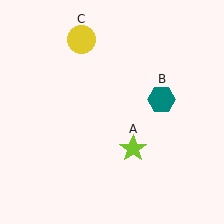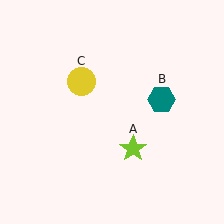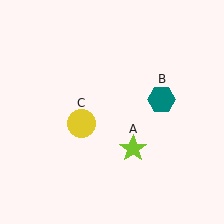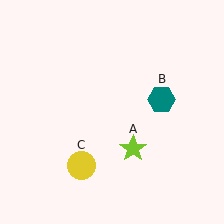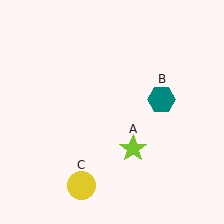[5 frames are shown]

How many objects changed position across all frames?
1 object changed position: yellow circle (object C).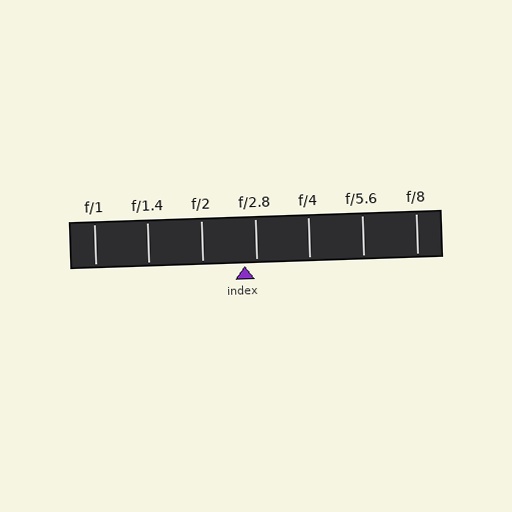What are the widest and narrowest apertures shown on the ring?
The widest aperture shown is f/1 and the narrowest is f/8.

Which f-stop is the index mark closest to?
The index mark is closest to f/2.8.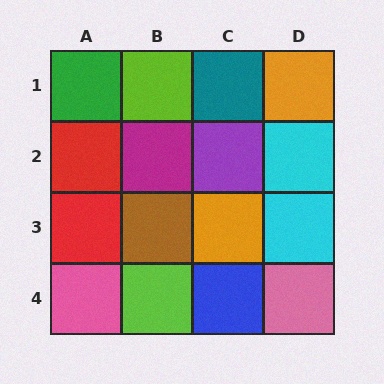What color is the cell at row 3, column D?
Cyan.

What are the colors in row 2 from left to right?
Red, magenta, purple, cyan.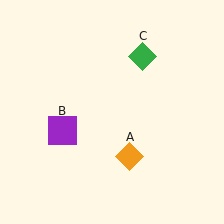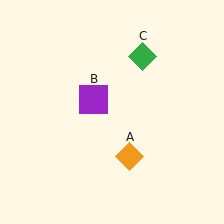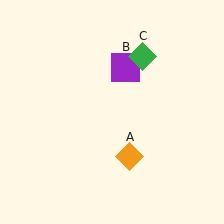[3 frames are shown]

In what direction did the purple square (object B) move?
The purple square (object B) moved up and to the right.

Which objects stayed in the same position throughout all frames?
Orange diamond (object A) and green diamond (object C) remained stationary.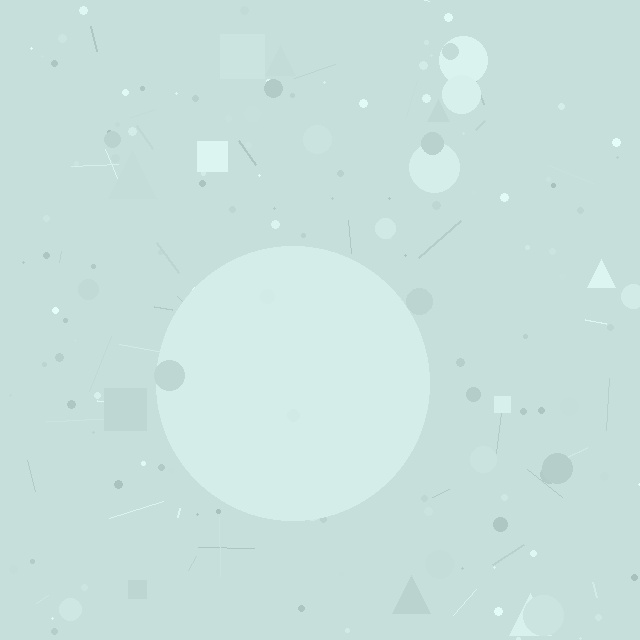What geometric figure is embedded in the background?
A circle is embedded in the background.